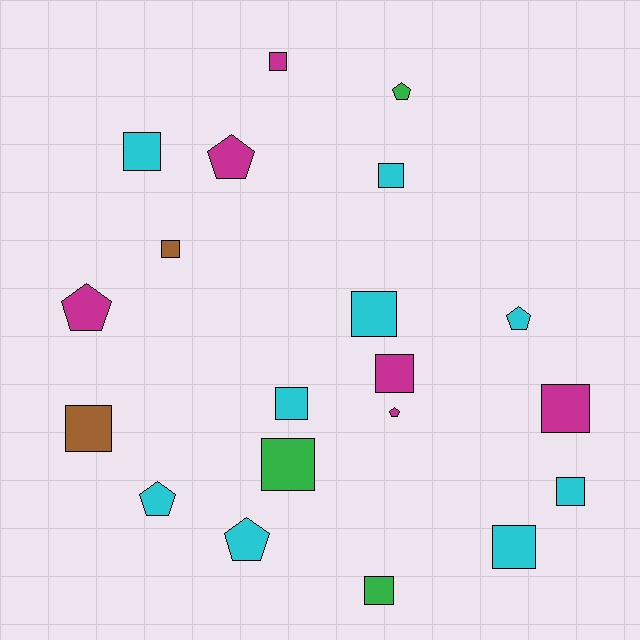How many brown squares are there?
There are 2 brown squares.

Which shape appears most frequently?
Square, with 13 objects.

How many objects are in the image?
There are 20 objects.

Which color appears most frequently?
Cyan, with 9 objects.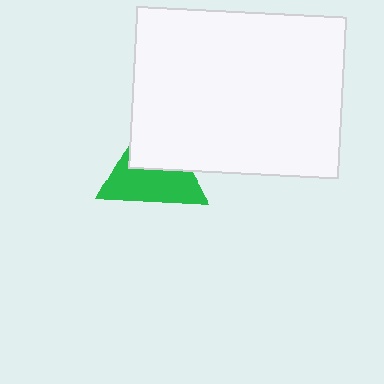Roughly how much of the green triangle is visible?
About half of it is visible (roughly 57%).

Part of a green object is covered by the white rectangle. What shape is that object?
It is a triangle.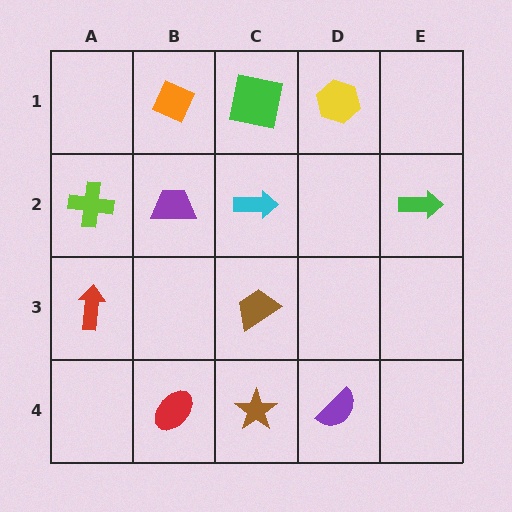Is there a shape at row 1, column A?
No, that cell is empty.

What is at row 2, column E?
A green arrow.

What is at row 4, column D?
A purple semicircle.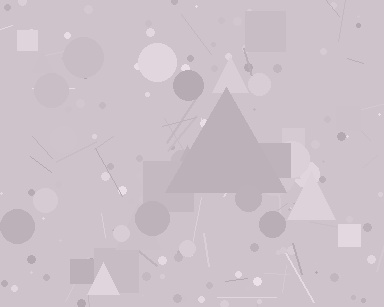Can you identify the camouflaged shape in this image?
The camouflaged shape is a triangle.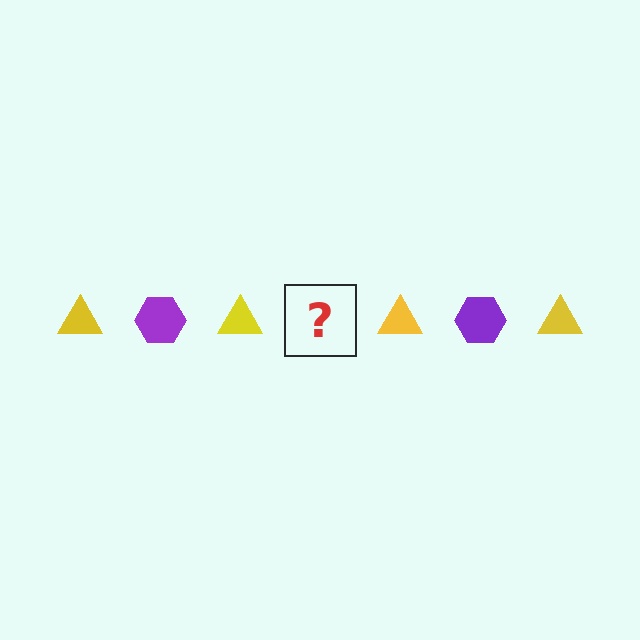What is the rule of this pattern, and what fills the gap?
The rule is that the pattern alternates between yellow triangle and purple hexagon. The gap should be filled with a purple hexagon.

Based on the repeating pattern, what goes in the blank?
The blank should be a purple hexagon.